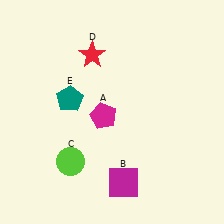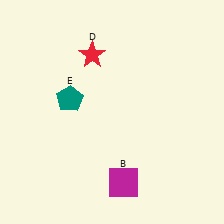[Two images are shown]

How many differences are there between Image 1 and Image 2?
There are 2 differences between the two images.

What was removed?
The lime circle (C), the magenta pentagon (A) were removed in Image 2.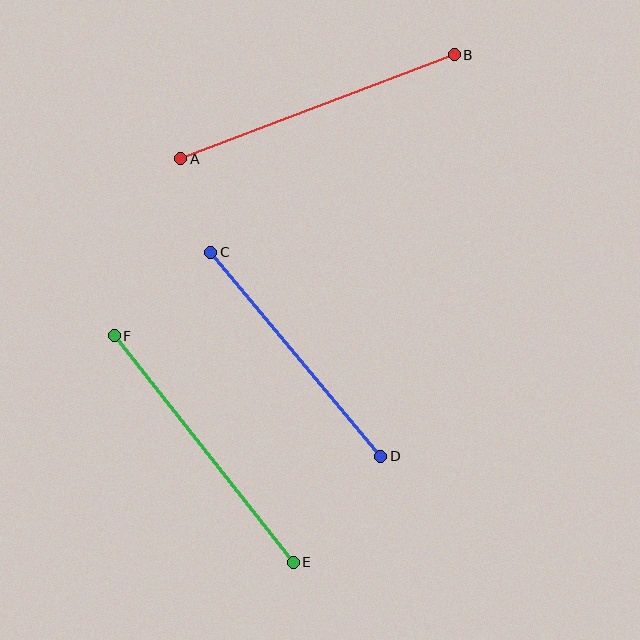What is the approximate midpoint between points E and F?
The midpoint is at approximately (204, 449) pixels.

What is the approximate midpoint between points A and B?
The midpoint is at approximately (318, 107) pixels.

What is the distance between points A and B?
The distance is approximately 293 pixels.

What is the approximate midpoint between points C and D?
The midpoint is at approximately (296, 354) pixels.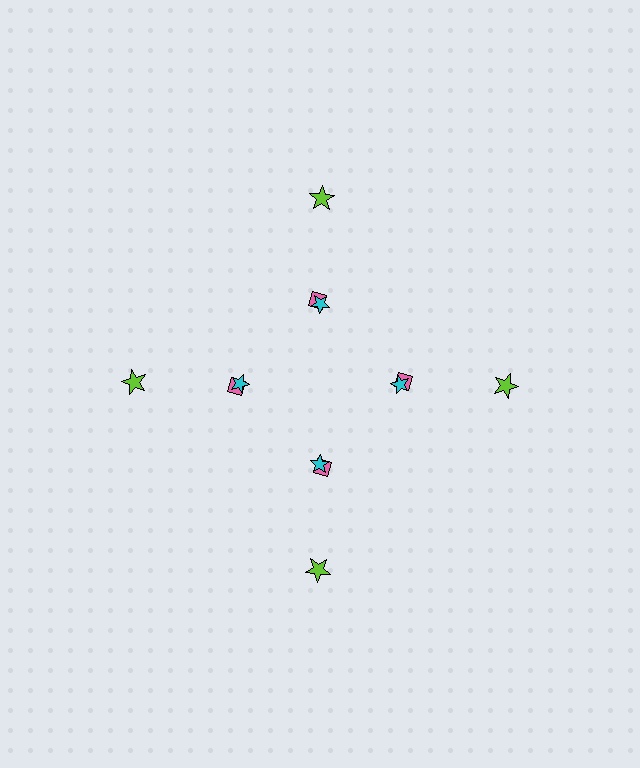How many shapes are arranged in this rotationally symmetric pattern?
There are 12 shapes, arranged in 4 groups of 3.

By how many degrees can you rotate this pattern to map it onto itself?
The pattern maps onto itself every 90 degrees of rotation.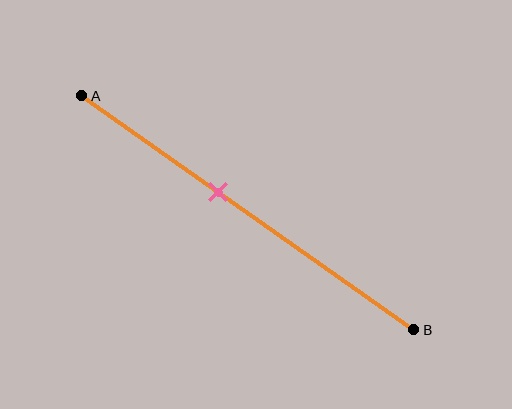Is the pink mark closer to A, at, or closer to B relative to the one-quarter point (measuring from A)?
The pink mark is closer to point B than the one-quarter point of segment AB.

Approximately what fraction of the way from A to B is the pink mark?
The pink mark is approximately 40% of the way from A to B.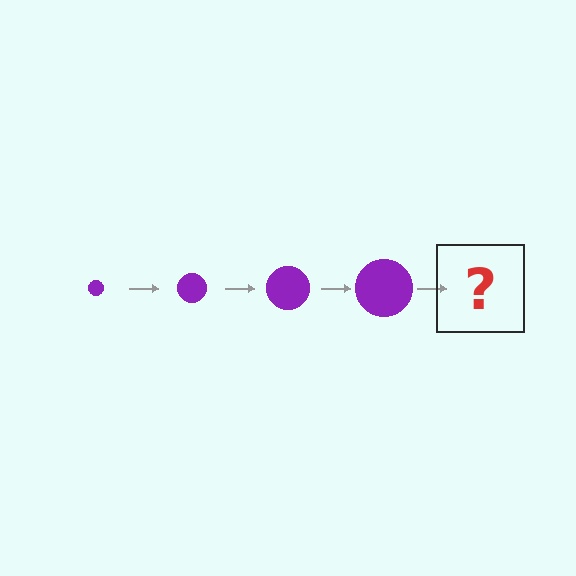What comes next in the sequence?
The next element should be a purple circle, larger than the previous one.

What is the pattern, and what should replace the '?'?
The pattern is that the circle gets progressively larger each step. The '?' should be a purple circle, larger than the previous one.